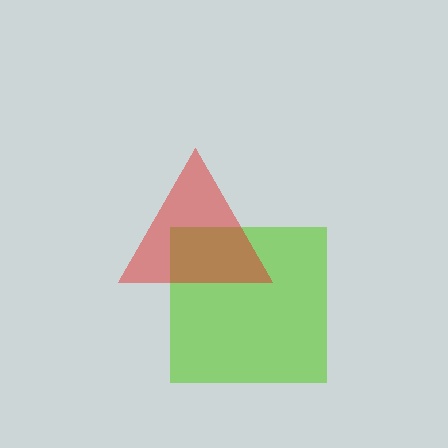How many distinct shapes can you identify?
There are 2 distinct shapes: a lime square, a red triangle.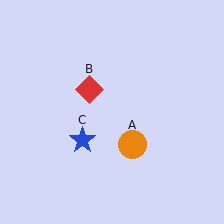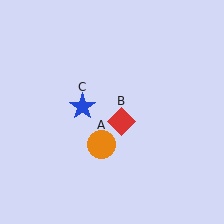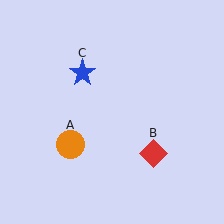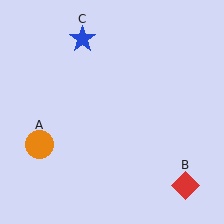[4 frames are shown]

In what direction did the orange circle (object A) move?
The orange circle (object A) moved left.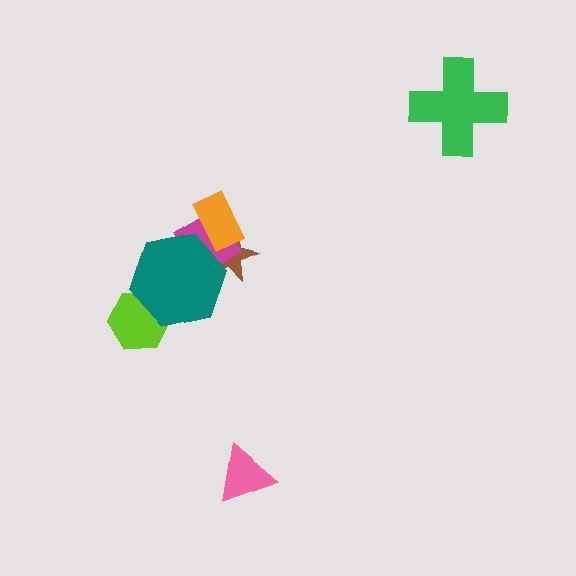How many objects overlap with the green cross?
0 objects overlap with the green cross.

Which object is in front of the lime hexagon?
The teal hexagon is in front of the lime hexagon.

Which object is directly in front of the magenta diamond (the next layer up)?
The orange rectangle is directly in front of the magenta diamond.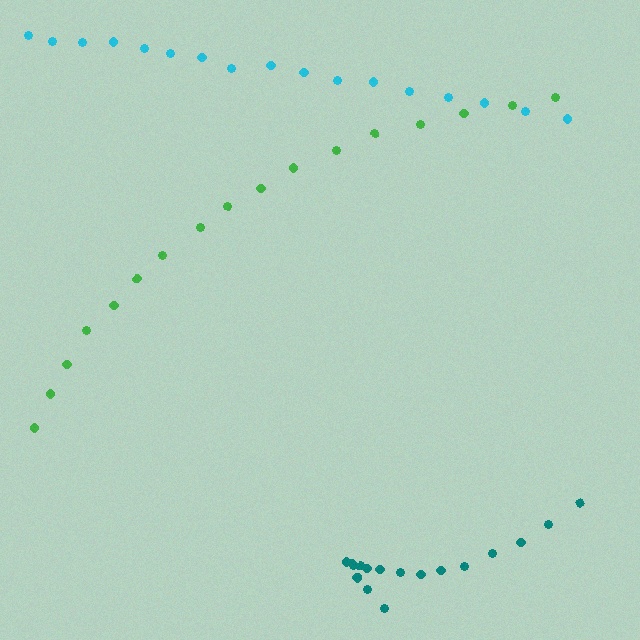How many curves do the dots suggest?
There are 3 distinct paths.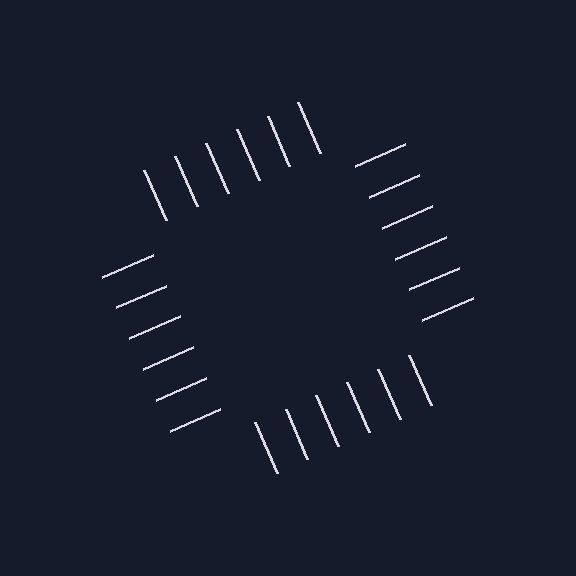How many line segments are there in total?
24 — 6 along each of the 4 edges.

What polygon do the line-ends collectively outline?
An illusory square — the line segments terminate on its edges but no continuous stroke is drawn.